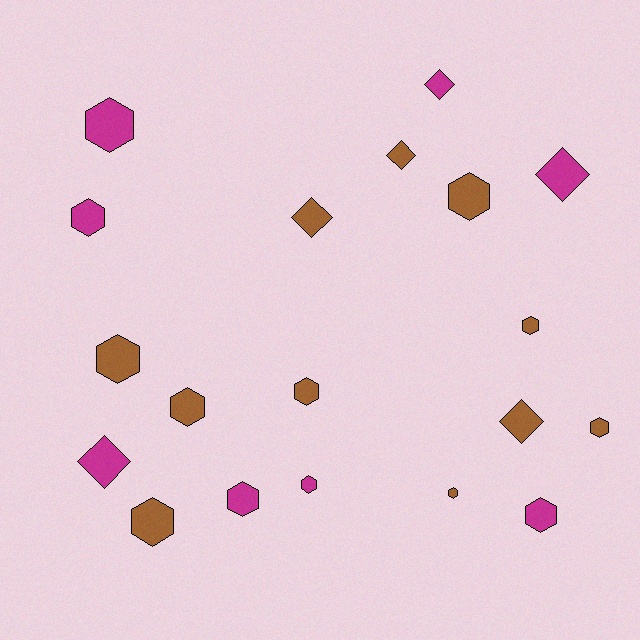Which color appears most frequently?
Brown, with 11 objects.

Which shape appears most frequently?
Hexagon, with 13 objects.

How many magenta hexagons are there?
There are 5 magenta hexagons.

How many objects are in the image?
There are 19 objects.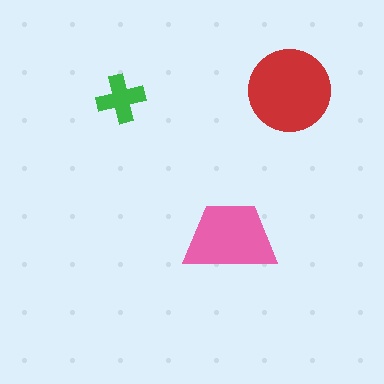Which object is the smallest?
The green cross.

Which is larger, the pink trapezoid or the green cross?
The pink trapezoid.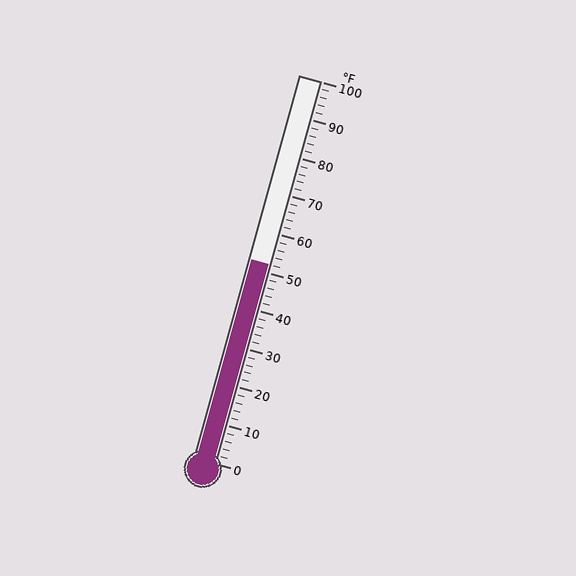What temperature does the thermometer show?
The thermometer shows approximately 52°F.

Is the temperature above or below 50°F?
The temperature is above 50°F.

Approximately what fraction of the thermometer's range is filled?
The thermometer is filled to approximately 50% of its range.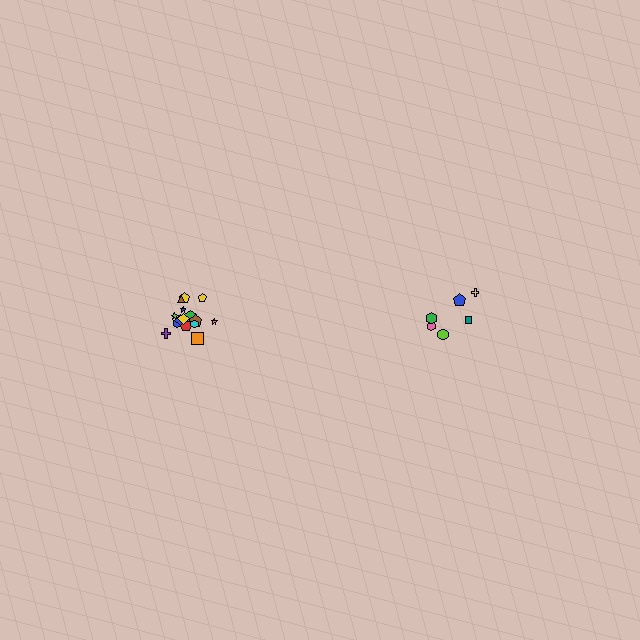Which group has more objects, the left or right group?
The left group.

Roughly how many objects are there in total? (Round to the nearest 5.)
Roughly 20 objects in total.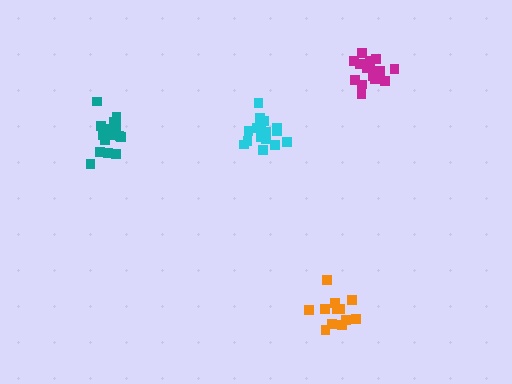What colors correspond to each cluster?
The clusters are colored: orange, cyan, teal, magenta.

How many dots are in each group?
Group 1: 12 dots, Group 2: 17 dots, Group 3: 15 dots, Group 4: 17 dots (61 total).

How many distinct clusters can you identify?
There are 4 distinct clusters.